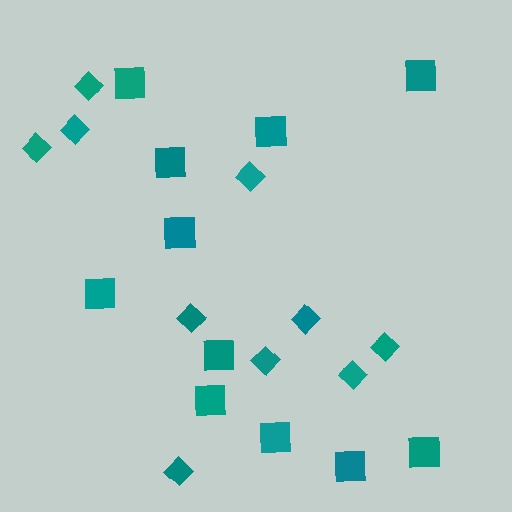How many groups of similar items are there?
There are 2 groups: one group of diamonds (10) and one group of squares (11).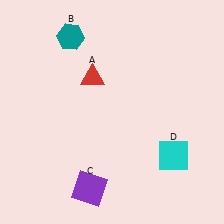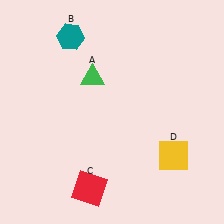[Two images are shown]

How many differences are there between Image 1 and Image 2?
There are 3 differences between the two images.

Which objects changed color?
A changed from red to green. C changed from purple to red. D changed from cyan to yellow.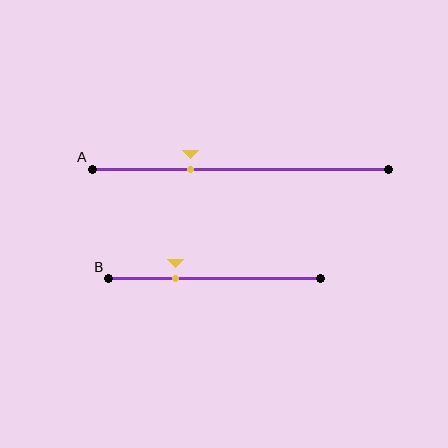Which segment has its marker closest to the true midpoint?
Segment A has its marker closest to the true midpoint.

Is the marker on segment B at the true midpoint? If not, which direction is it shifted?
No, the marker on segment B is shifted to the left by about 19% of the segment length.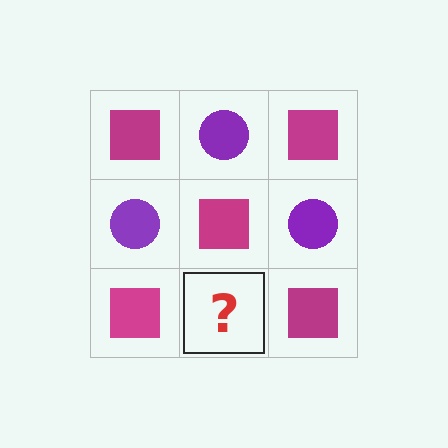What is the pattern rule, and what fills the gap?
The rule is that it alternates magenta square and purple circle in a checkerboard pattern. The gap should be filled with a purple circle.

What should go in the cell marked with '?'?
The missing cell should contain a purple circle.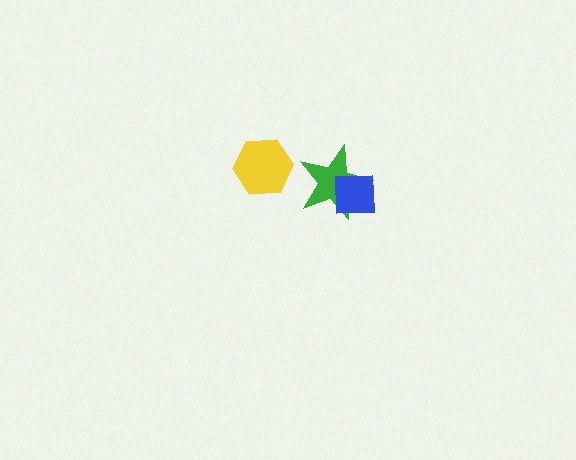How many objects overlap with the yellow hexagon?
0 objects overlap with the yellow hexagon.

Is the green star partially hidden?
Yes, it is partially covered by another shape.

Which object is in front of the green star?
The blue square is in front of the green star.